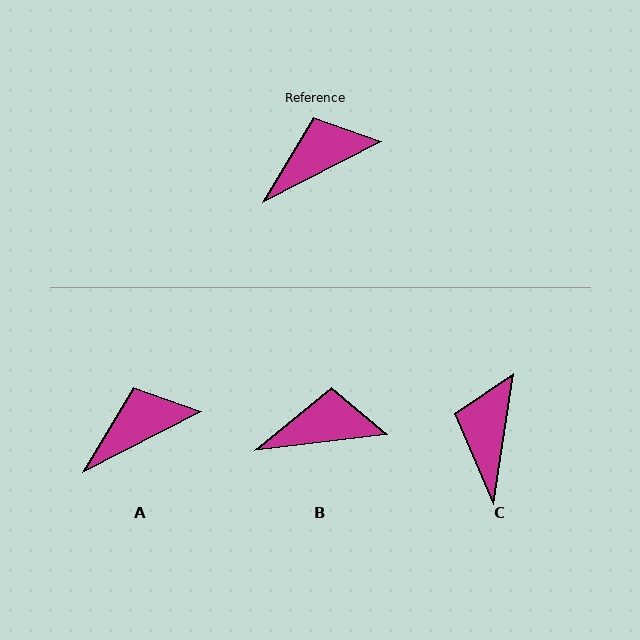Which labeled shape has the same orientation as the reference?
A.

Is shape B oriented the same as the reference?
No, it is off by about 20 degrees.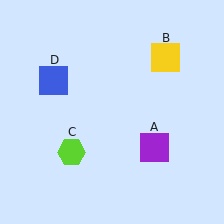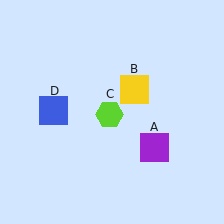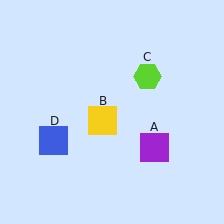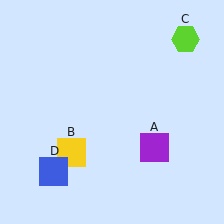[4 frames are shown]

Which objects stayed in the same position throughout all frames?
Purple square (object A) remained stationary.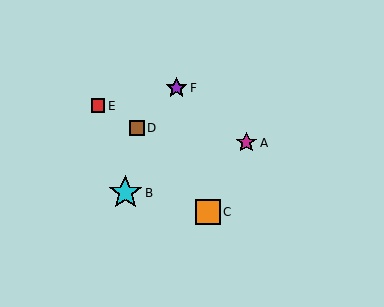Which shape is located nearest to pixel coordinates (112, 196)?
The cyan star (labeled B) at (125, 193) is nearest to that location.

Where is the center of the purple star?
The center of the purple star is at (176, 88).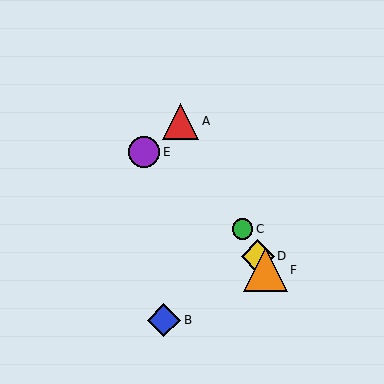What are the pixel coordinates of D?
Object D is at (258, 256).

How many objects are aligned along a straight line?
4 objects (A, C, D, F) are aligned along a straight line.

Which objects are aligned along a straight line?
Objects A, C, D, F are aligned along a straight line.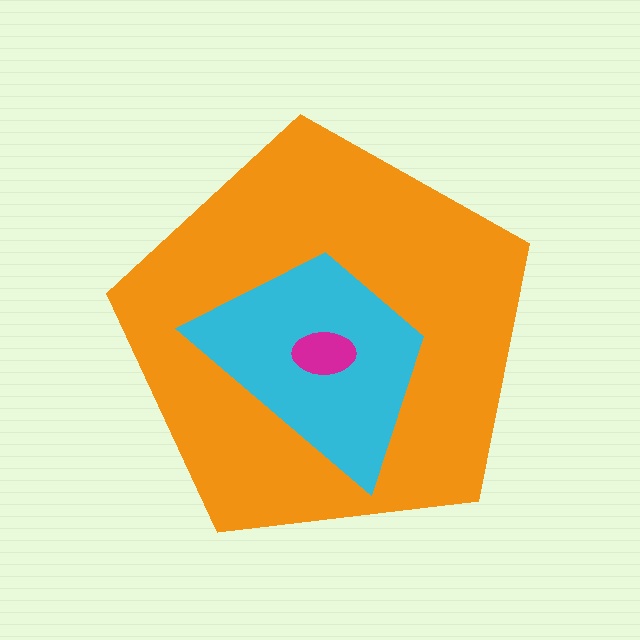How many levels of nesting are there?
3.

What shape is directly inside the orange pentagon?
The cyan trapezoid.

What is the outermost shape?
The orange pentagon.